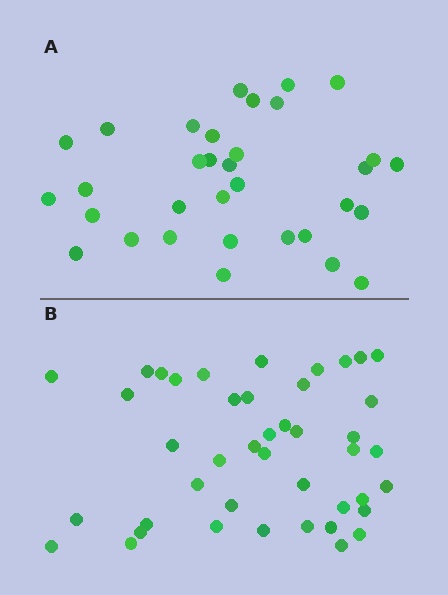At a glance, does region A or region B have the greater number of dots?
Region B (the bottom region) has more dots.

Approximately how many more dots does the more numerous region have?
Region B has roughly 10 or so more dots than region A.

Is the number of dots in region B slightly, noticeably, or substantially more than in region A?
Region B has noticeably more, but not dramatically so. The ratio is roughly 1.3 to 1.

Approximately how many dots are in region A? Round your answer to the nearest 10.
About 30 dots. (The exact count is 33, which rounds to 30.)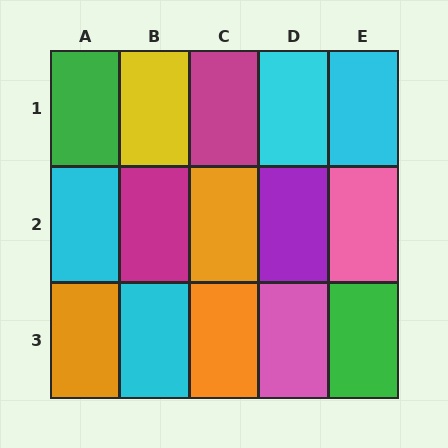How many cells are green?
2 cells are green.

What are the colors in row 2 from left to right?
Cyan, magenta, orange, purple, pink.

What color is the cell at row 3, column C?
Orange.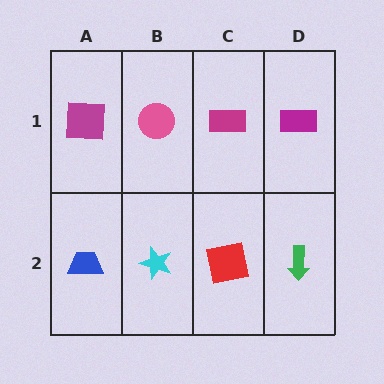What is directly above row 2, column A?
A magenta square.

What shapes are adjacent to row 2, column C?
A magenta rectangle (row 1, column C), a cyan star (row 2, column B), a green arrow (row 2, column D).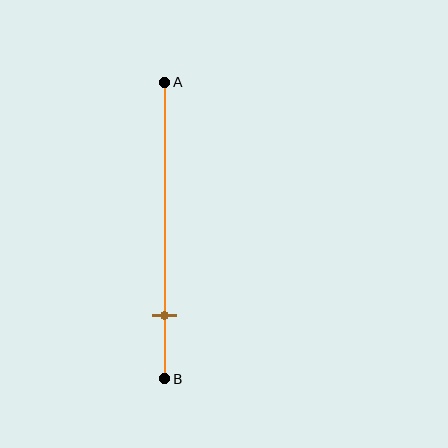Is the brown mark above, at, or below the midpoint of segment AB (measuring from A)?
The brown mark is below the midpoint of segment AB.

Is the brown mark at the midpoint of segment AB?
No, the mark is at about 80% from A, not at the 50% midpoint.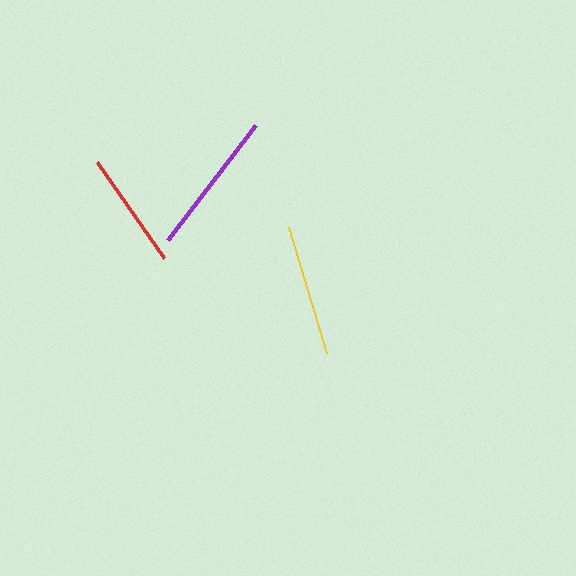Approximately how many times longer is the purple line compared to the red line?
The purple line is approximately 1.2 times the length of the red line.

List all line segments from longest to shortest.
From longest to shortest: purple, yellow, red.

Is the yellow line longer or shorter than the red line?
The yellow line is longer than the red line.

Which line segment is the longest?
The purple line is the longest at approximately 145 pixels.